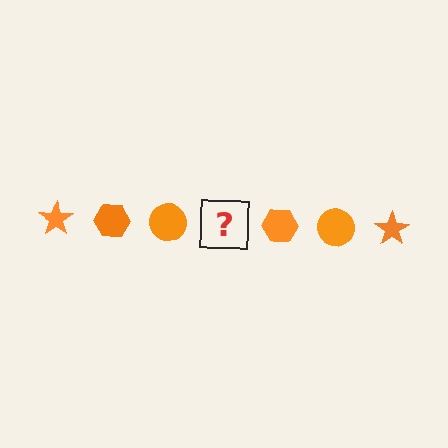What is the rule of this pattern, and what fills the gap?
The rule is that the pattern cycles through star, hexagon, circle shapes in orange. The gap should be filled with an orange star.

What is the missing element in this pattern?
The missing element is an orange star.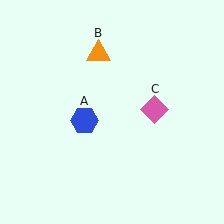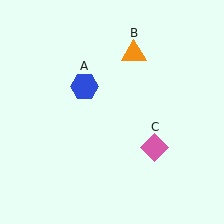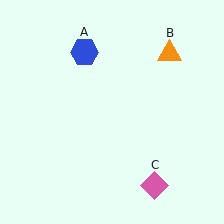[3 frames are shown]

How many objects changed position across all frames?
3 objects changed position: blue hexagon (object A), orange triangle (object B), pink diamond (object C).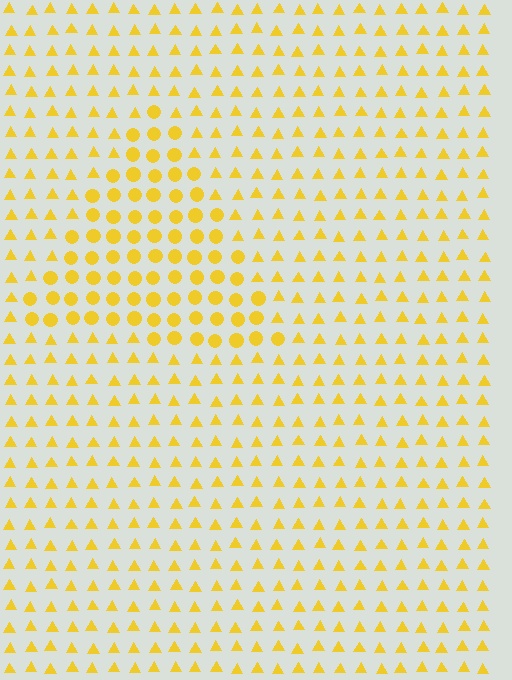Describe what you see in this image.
The image is filled with small yellow elements arranged in a uniform grid. A triangle-shaped region contains circles, while the surrounding area contains triangles. The boundary is defined purely by the change in element shape.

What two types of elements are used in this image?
The image uses circles inside the triangle region and triangles outside it.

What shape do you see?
I see a triangle.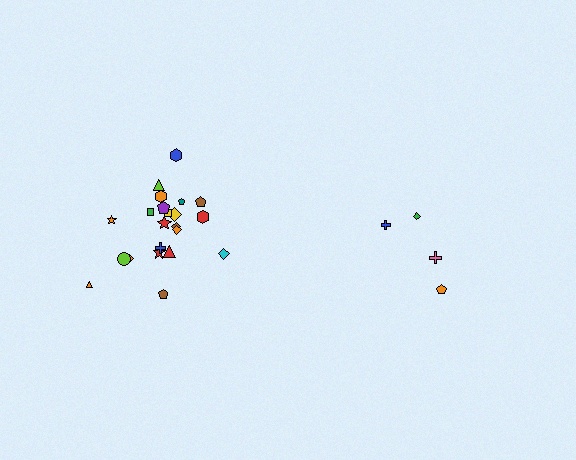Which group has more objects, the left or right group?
The left group.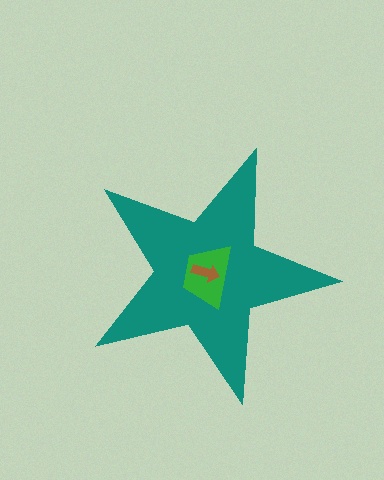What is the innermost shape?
The brown arrow.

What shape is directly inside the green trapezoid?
The brown arrow.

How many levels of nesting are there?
3.